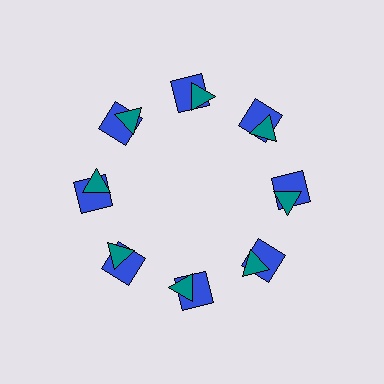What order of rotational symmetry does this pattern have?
This pattern has 8-fold rotational symmetry.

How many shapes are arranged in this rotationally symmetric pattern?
There are 16 shapes, arranged in 8 groups of 2.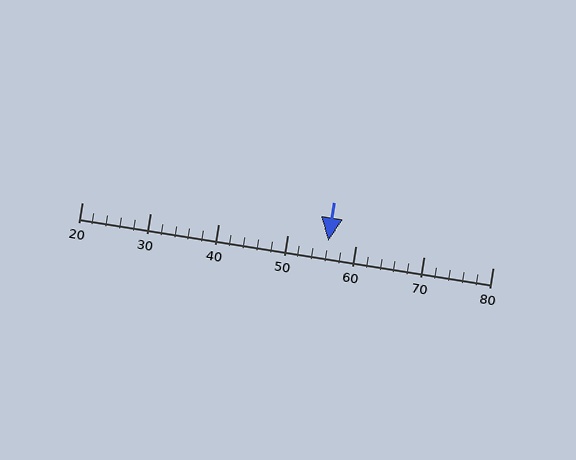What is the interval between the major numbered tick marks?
The major tick marks are spaced 10 units apart.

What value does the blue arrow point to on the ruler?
The blue arrow points to approximately 56.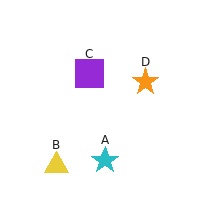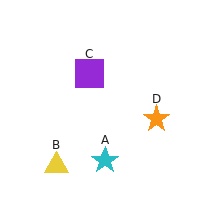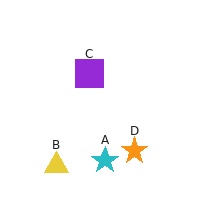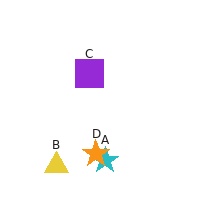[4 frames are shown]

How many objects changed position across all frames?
1 object changed position: orange star (object D).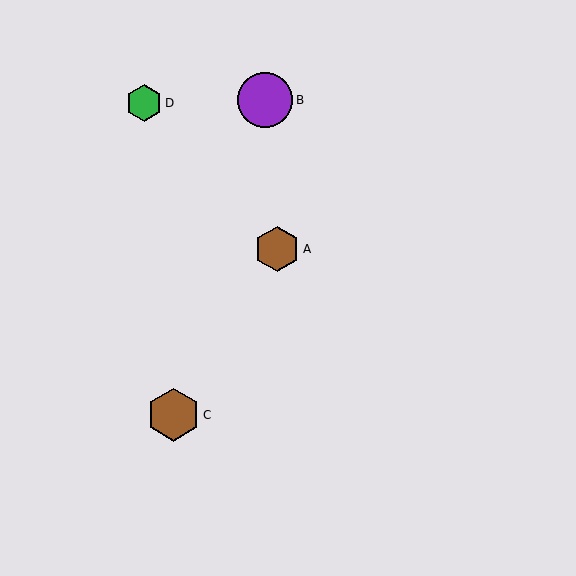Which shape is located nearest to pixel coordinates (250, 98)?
The purple circle (labeled B) at (265, 100) is nearest to that location.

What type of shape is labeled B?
Shape B is a purple circle.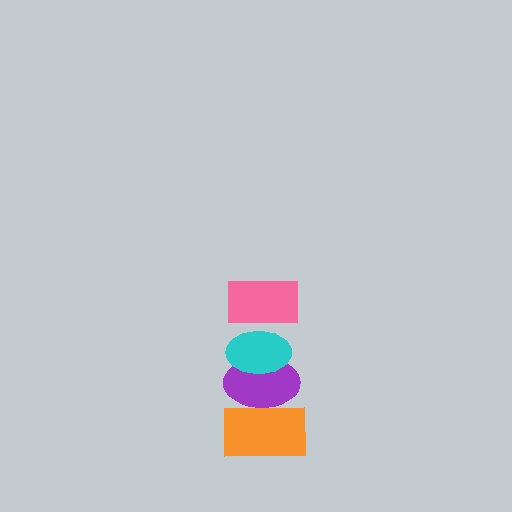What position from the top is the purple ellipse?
The purple ellipse is 3rd from the top.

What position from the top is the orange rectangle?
The orange rectangle is 4th from the top.